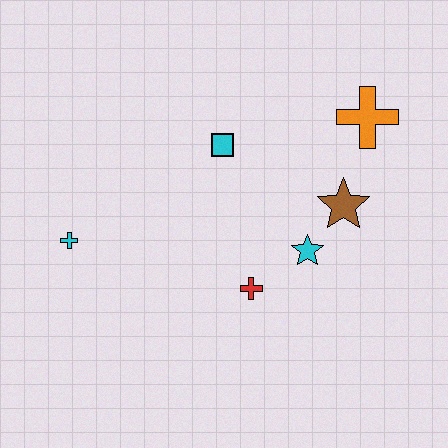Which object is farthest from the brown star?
The cyan cross is farthest from the brown star.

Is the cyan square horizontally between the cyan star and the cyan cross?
Yes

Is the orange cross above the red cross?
Yes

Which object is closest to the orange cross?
The brown star is closest to the orange cross.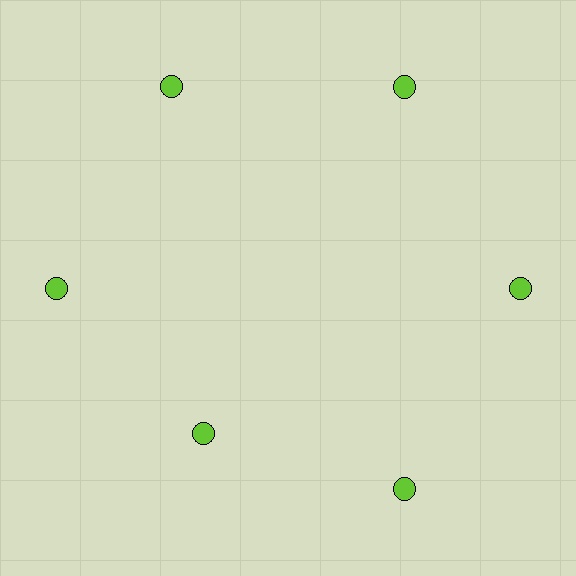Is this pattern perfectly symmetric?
No. The 6 lime circles are arranged in a ring, but one element near the 7 o'clock position is pulled inward toward the center, breaking the 6-fold rotational symmetry.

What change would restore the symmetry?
The symmetry would be restored by moving it outward, back onto the ring so that all 6 circles sit at equal angles and equal distance from the center.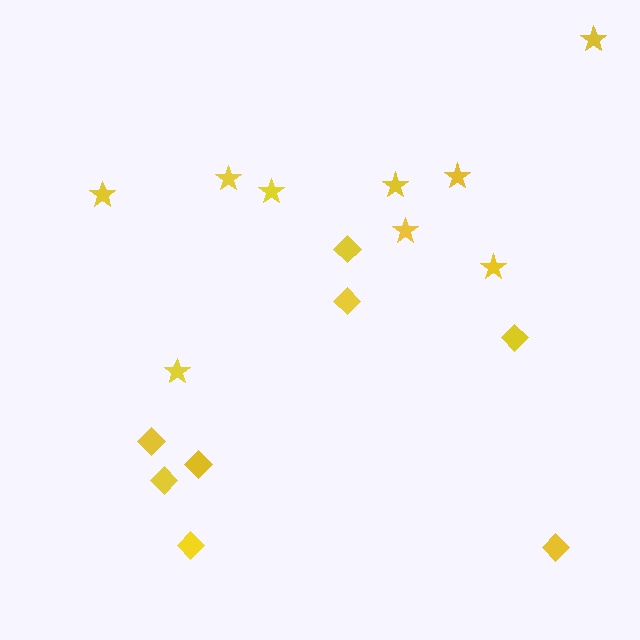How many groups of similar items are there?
There are 2 groups: one group of stars (9) and one group of diamonds (8).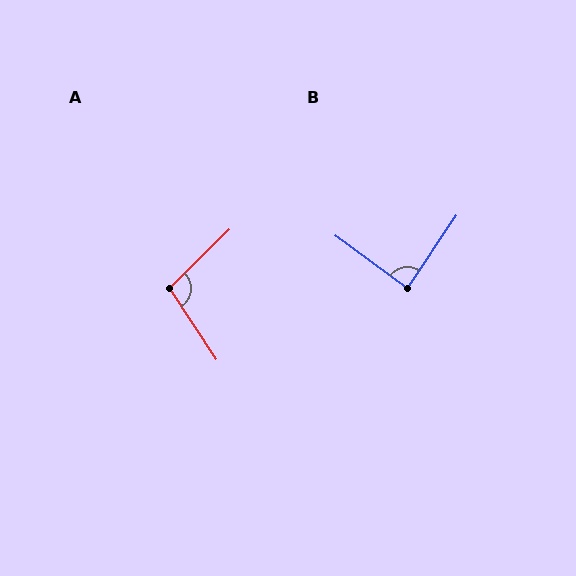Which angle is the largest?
A, at approximately 101 degrees.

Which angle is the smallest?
B, at approximately 87 degrees.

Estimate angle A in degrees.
Approximately 101 degrees.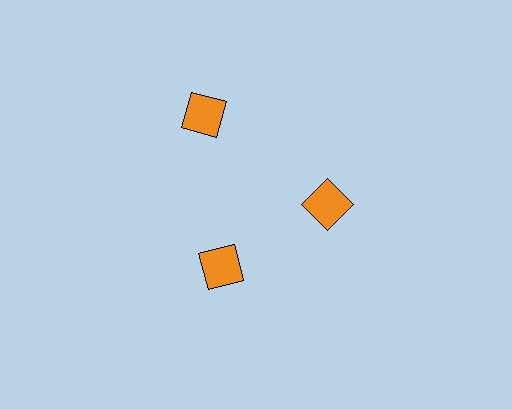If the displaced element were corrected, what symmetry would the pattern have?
It would have 3-fold rotational symmetry — the pattern would map onto itself every 120 degrees.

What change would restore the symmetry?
The symmetry would be restored by moving it inward, back onto the ring so that all 3 squares sit at equal angles and equal distance from the center.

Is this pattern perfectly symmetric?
No. The 3 orange squares are arranged in a ring, but one element near the 11 o'clock position is pushed outward from the center, breaking the 3-fold rotational symmetry.